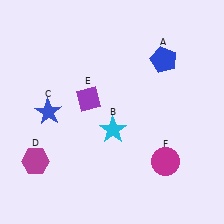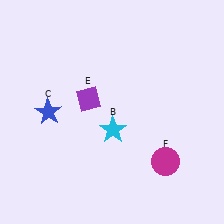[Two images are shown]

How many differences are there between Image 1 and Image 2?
There are 2 differences between the two images.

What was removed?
The blue pentagon (A), the magenta hexagon (D) were removed in Image 2.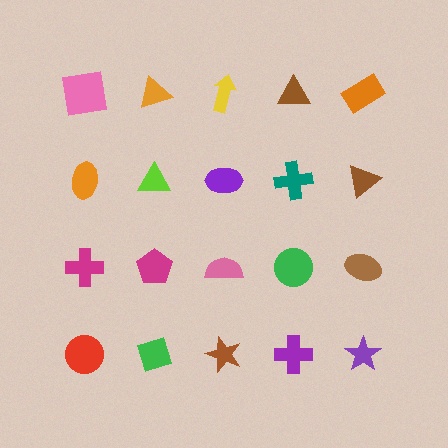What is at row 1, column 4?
A brown triangle.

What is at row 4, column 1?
A red circle.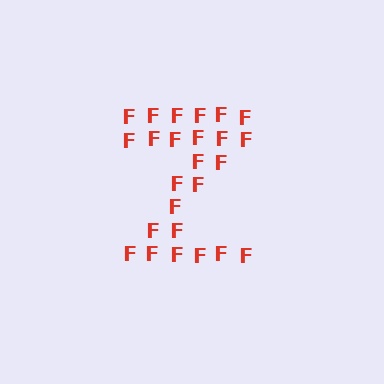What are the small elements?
The small elements are letter F's.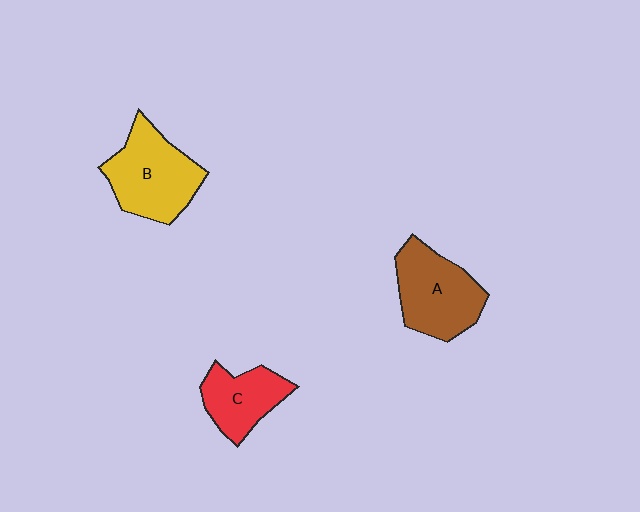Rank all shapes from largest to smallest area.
From largest to smallest: B (yellow), A (brown), C (red).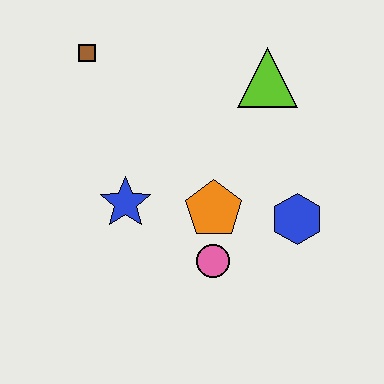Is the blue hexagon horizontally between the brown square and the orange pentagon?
No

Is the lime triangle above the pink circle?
Yes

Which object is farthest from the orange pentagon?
The brown square is farthest from the orange pentagon.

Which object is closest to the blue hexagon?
The orange pentagon is closest to the blue hexagon.